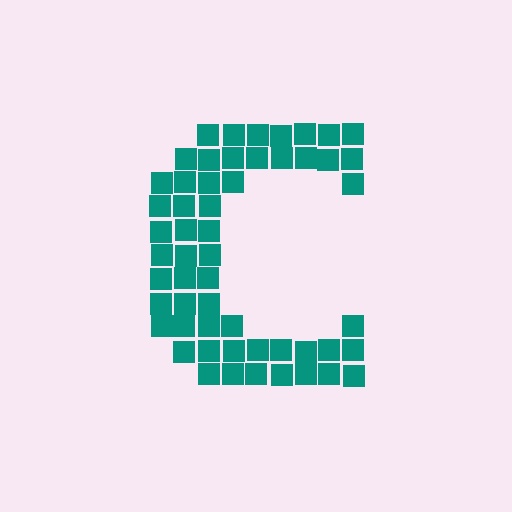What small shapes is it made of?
It is made of small squares.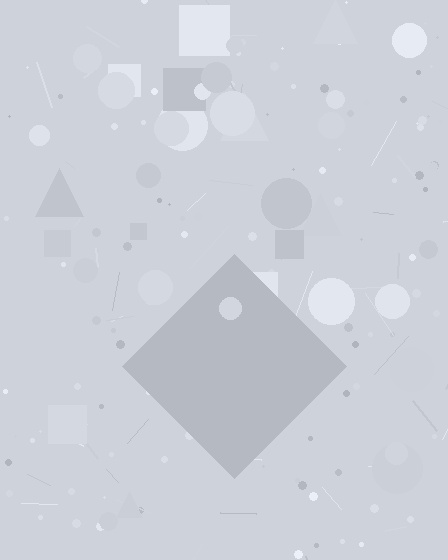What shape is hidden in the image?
A diamond is hidden in the image.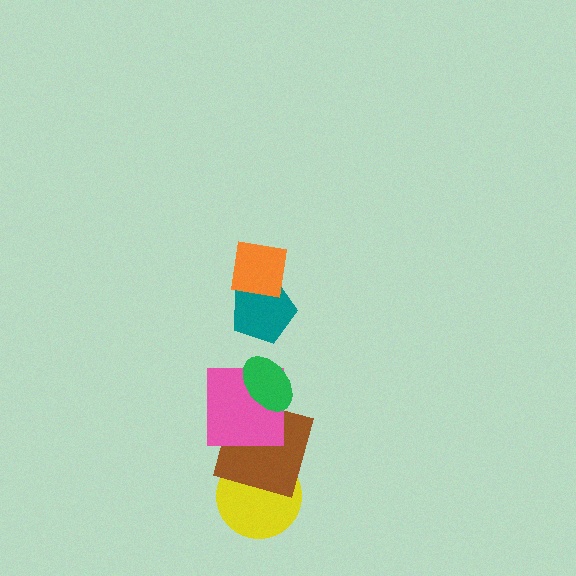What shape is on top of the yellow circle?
The brown square is on top of the yellow circle.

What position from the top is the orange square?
The orange square is 1st from the top.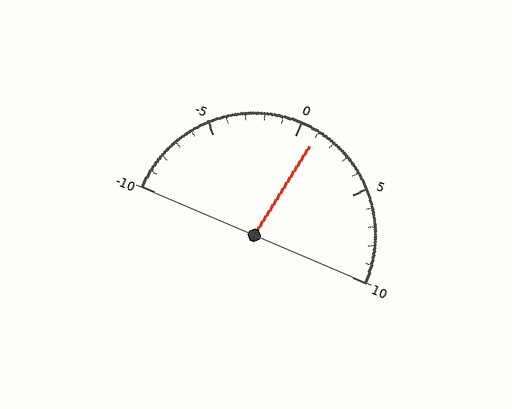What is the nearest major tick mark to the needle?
The nearest major tick mark is 0.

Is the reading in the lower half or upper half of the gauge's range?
The reading is in the upper half of the range (-10 to 10).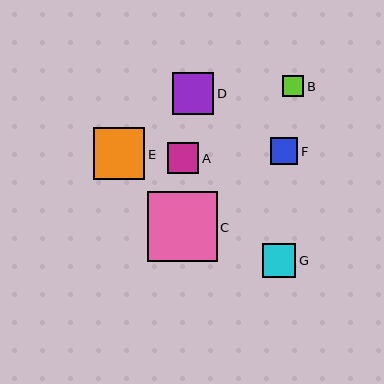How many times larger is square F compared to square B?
Square F is approximately 1.3 times the size of square B.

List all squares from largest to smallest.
From largest to smallest: C, E, D, G, A, F, B.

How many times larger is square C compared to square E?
Square C is approximately 1.4 times the size of square E.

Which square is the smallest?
Square B is the smallest with a size of approximately 22 pixels.